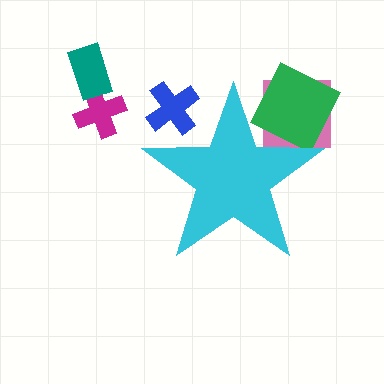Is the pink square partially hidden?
Yes, the pink square is partially hidden behind the cyan star.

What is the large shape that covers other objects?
A cyan star.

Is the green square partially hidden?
Yes, the green square is partially hidden behind the cyan star.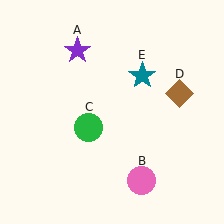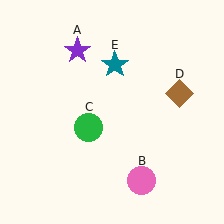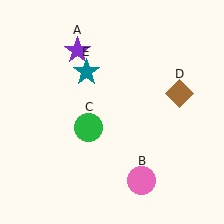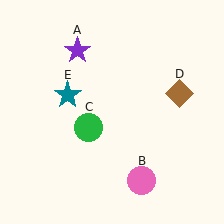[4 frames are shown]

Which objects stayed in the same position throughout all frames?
Purple star (object A) and pink circle (object B) and green circle (object C) and brown diamond (object D) remained stationary.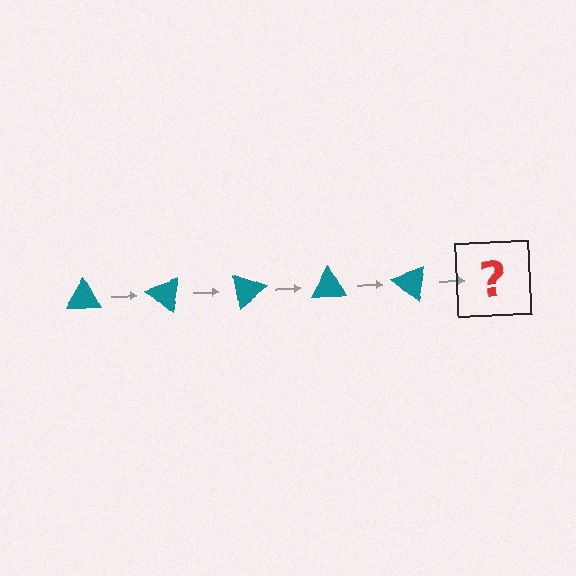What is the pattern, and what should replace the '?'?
The pattern is that the triangle rotates 40 degrees each step. The '?' should be a teal triangle rotated 200 degrees.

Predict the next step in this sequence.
The next step is a teal triangle rotated 200 degrees.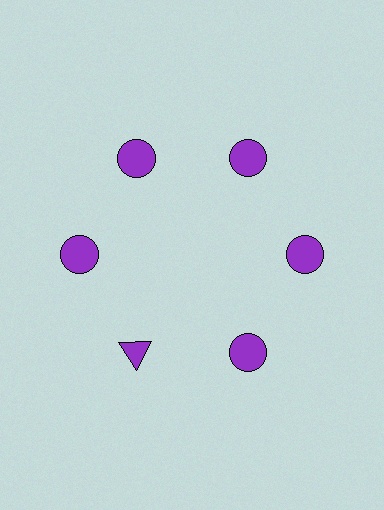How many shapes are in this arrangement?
There are 6 shapes arranged in a ring pattern.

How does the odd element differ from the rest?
It has a different shape: triangle instead of circle.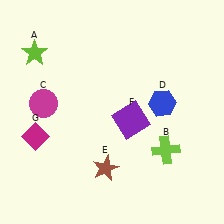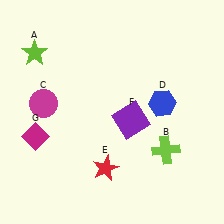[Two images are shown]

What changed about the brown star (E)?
In Image 1, E is brown. In Image 2, it changed to red.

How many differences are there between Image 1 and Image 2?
There is 1 difference between the two images.